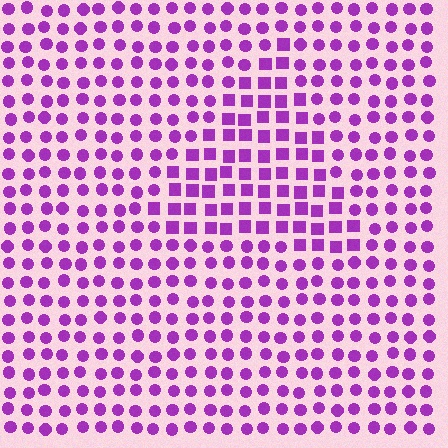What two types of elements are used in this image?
The image uses squares inside the triangle region and circles outside it.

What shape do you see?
I see a triangle.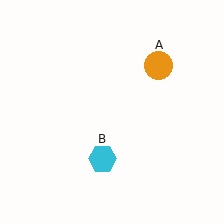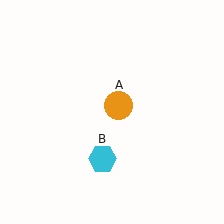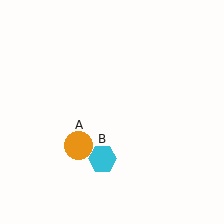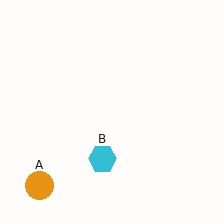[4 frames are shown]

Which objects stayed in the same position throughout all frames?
Cyan hexagon (object B) remained stationary.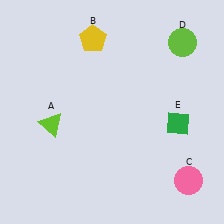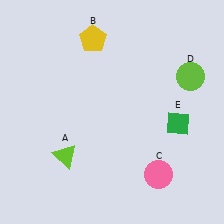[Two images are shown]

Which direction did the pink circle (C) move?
The pink circle (C) moved left.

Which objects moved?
The objects that moved are: the lime triangle (A), the pink circle (C), the lime circle (D).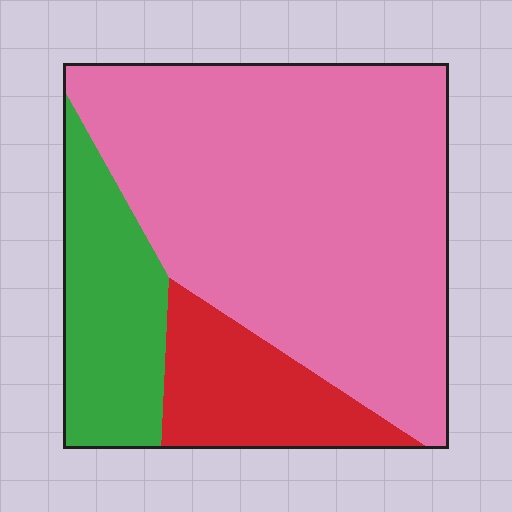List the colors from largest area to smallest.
From largest to smallest: pink, green, red.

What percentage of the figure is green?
Green covers 18% of the figure.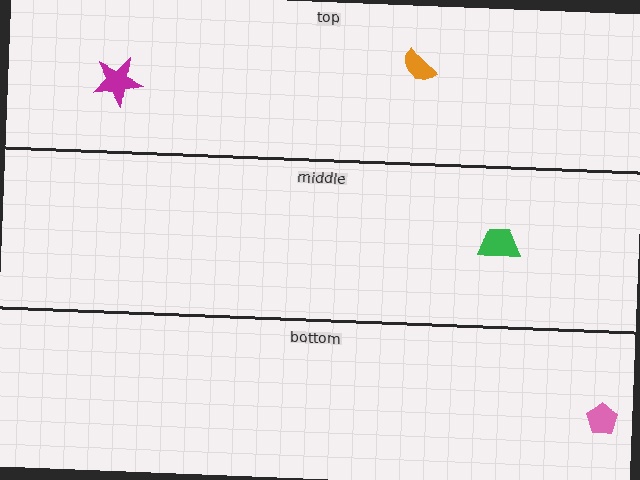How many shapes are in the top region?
2.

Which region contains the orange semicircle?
The top region.